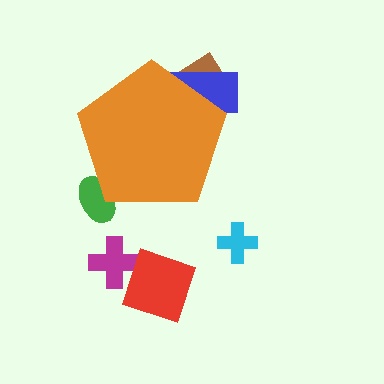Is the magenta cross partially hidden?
No, the magenta cross is fully visible.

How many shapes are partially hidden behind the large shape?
3 shapes are partially hidden.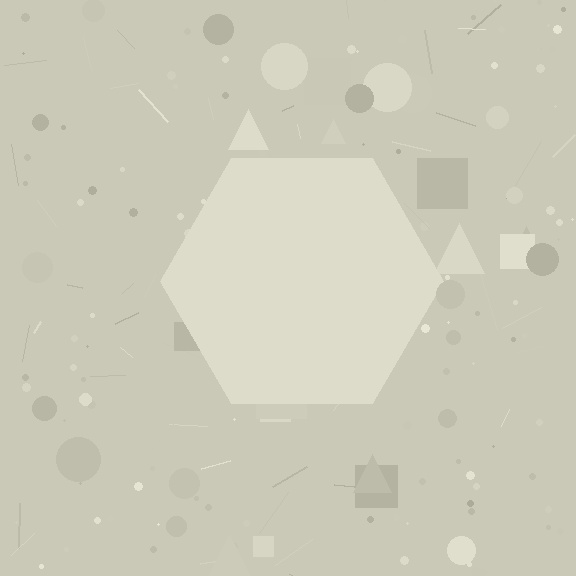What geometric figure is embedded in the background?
A hexagon is embedded in the background.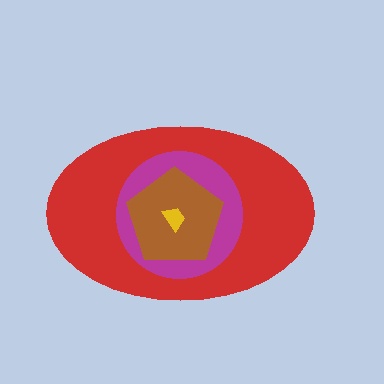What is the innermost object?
The yellow trapezoid.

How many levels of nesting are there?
4.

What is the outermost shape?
The red ellipse.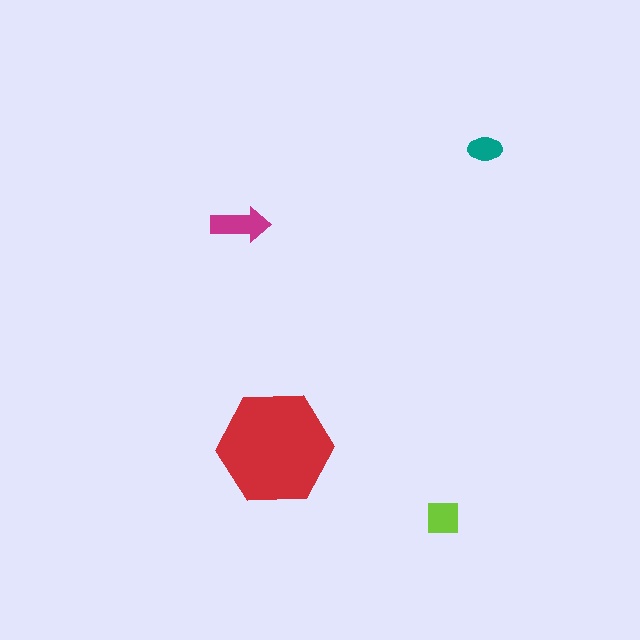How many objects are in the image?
There are 4 objects in the image.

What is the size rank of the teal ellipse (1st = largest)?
4th.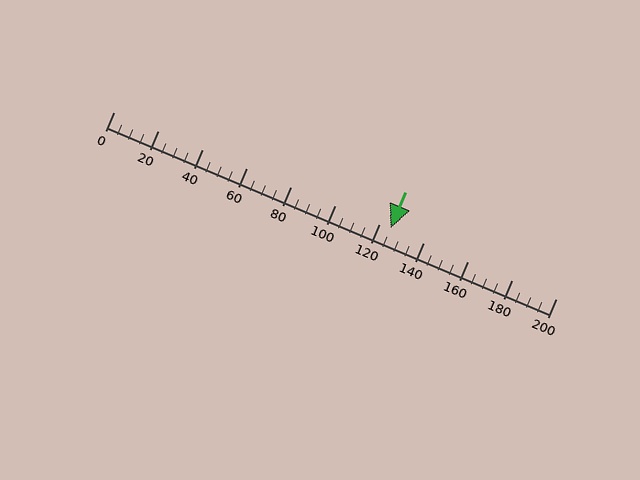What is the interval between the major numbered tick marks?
The major tick marks are spaced 20 units apart.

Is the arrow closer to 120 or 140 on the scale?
The arrow is closer to 120.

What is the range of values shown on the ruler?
The ruler shows values from 0 to 200.